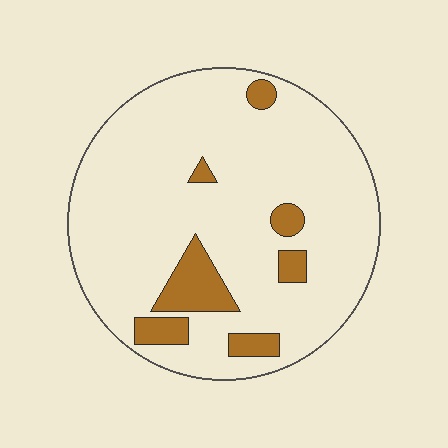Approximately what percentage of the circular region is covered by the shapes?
Approximately 10%.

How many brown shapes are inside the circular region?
7.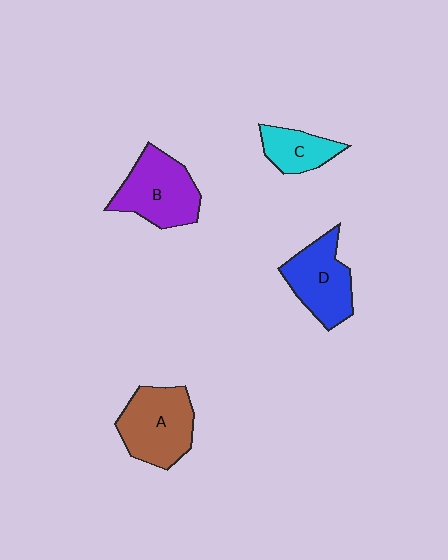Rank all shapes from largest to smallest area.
From largest to smallest: A (brown), B (purple), D (blue), C (cyan).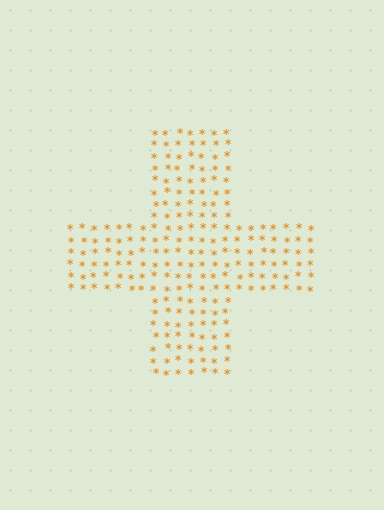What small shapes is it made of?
It is made of small asterisks.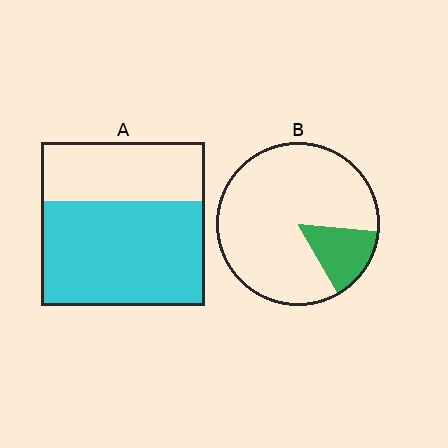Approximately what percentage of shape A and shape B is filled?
A is approximately 65% and B is approximately 15%.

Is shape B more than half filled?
No.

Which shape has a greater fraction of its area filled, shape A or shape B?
Shape A.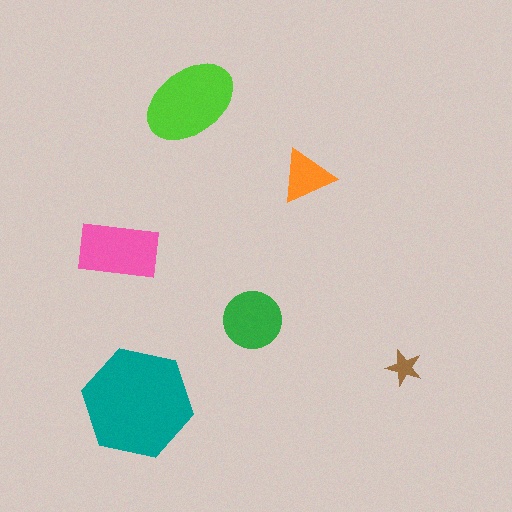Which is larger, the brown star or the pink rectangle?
The pink rectangle.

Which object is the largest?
The teal hexagon.